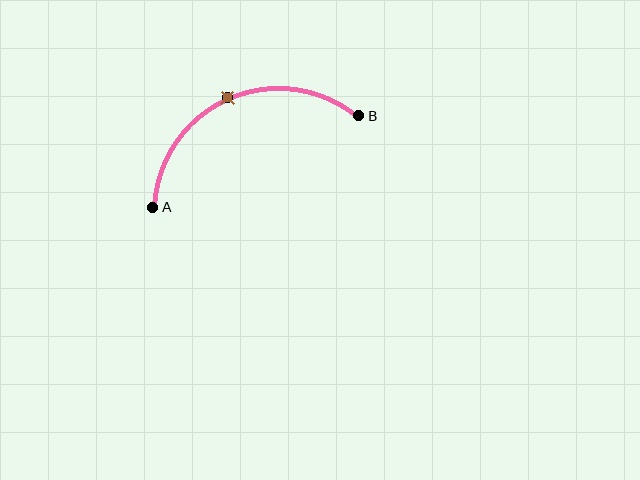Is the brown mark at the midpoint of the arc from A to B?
Yes. The brown mark lies on the arc at equal arc-length from both A and B — it is the arc midpoint.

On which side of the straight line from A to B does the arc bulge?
The arc bulges above the straight line connecting A and B.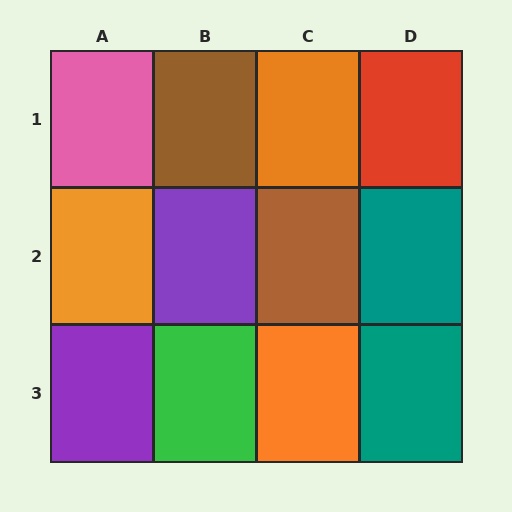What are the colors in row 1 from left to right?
Pink, brown, orange, red.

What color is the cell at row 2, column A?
Orange.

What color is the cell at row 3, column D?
Teal.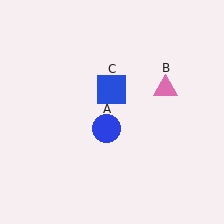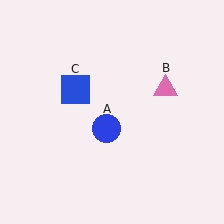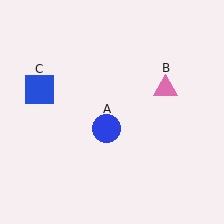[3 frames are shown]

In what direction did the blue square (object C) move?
The blue square (object C) moved left.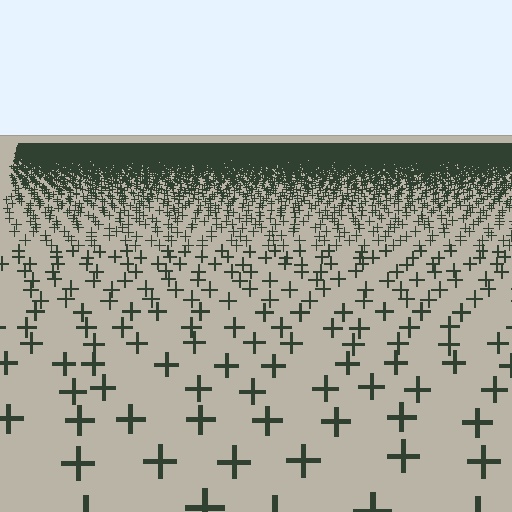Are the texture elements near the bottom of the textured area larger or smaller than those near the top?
Larger. Near the bottom, elements are closer to the viewer and appear at a bigger on-screen size.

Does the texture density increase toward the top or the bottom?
Density increases toward the top.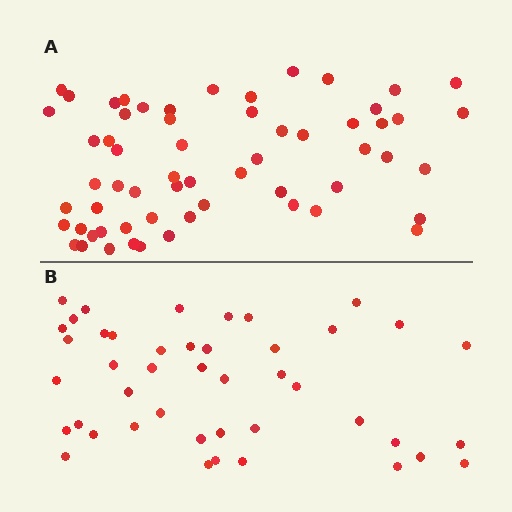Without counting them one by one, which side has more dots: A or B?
Region A (the top region) has more dots.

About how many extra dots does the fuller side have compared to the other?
Region A has approximately 15 more dots than region B.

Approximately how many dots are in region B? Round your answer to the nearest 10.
About 40 dots. (The exact count is 44, which rounds to 40.)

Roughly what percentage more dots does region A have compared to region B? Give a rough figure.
About 35% more.